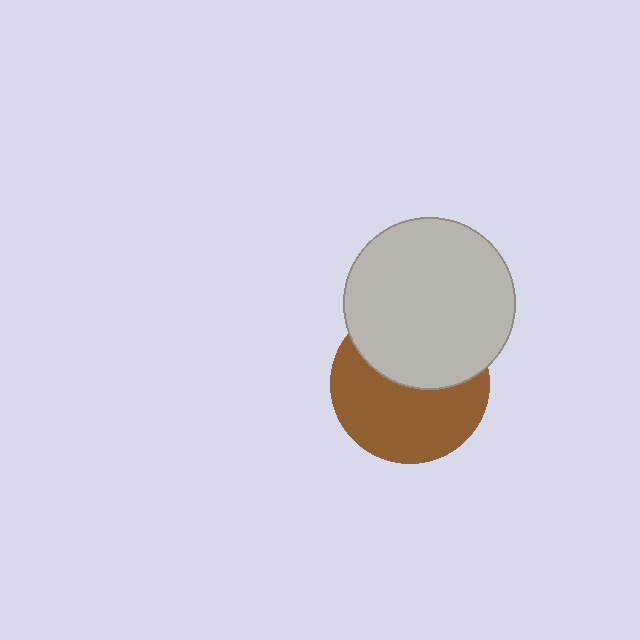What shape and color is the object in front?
The object in front is a light gray circle.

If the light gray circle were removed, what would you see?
You would see the complete brown circle.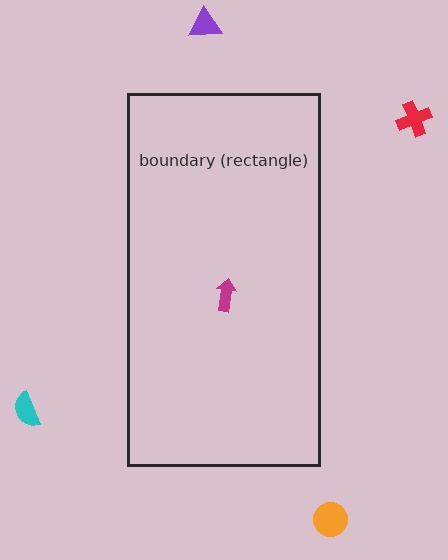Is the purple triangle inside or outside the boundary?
Outside.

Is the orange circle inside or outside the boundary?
Outside.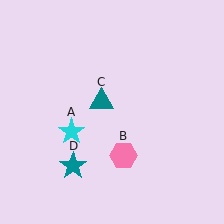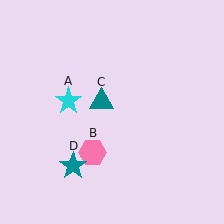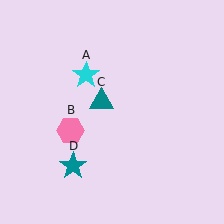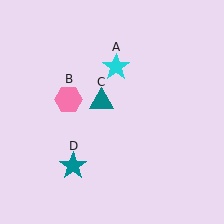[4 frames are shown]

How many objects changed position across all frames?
2 objects changed position: cyan star (object A), pink hexagon (object B).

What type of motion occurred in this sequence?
The cyan star (object A), pink hexagon (object B) rotated clockwise around the center of the scene.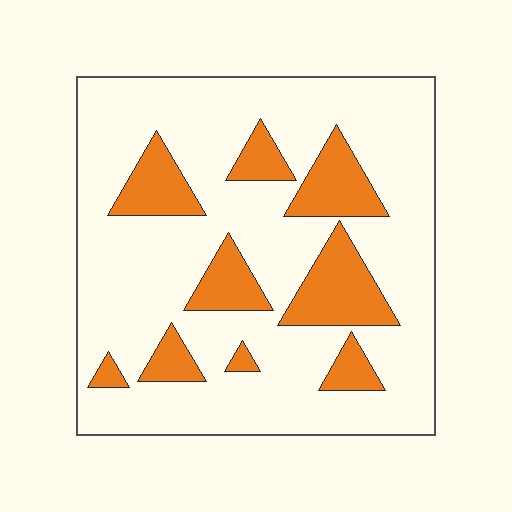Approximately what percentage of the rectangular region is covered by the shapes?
Approximately 20%.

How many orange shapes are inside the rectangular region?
9.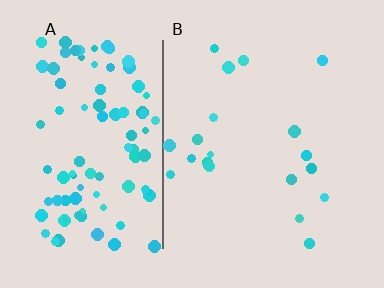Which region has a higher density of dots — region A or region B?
A (the left).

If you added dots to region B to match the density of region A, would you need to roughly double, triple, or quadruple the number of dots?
Approximately quadruple.